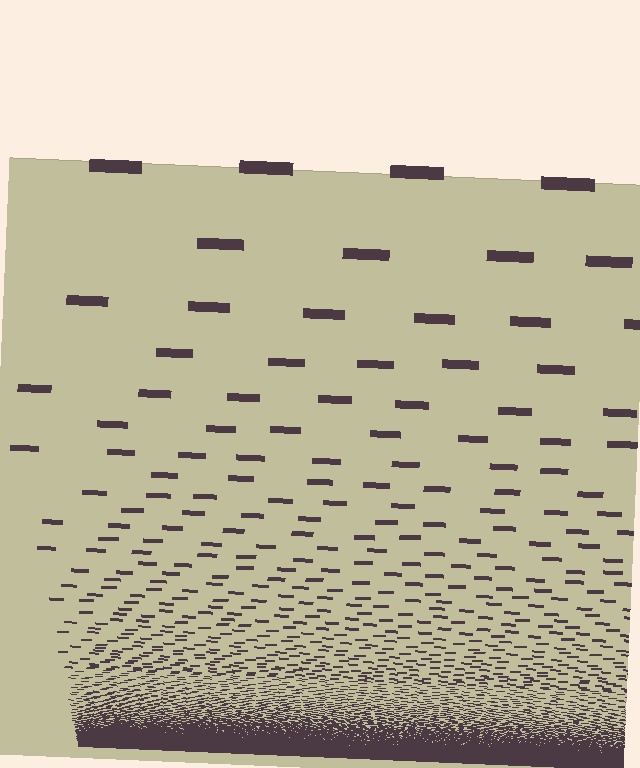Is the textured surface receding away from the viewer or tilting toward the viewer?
The surface appears to tilt toward the viewer. Texture elements get larger and sparser toward the top.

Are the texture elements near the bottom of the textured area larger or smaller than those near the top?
Smaller. The gradient is inverted — elements near the bottom are smaller and denser.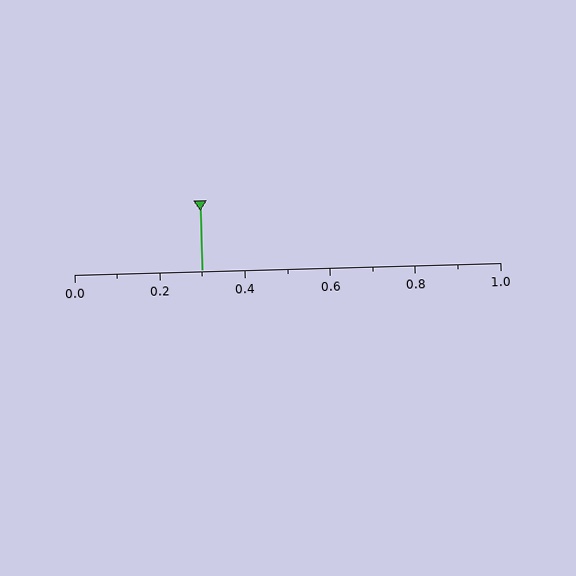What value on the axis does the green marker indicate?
The marker indicates approximately 0.3.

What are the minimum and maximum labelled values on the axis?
The axis runs from 0.0 to 1.0.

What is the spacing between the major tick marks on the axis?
The major ticks are spaced 0.2 apart.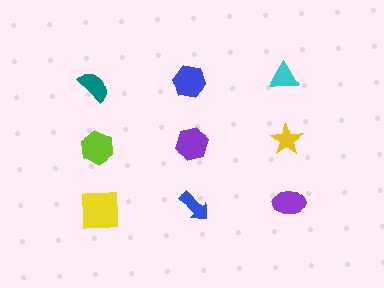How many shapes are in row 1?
3 shapes.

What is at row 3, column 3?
A purple ellipse.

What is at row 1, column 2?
A blue hexagon.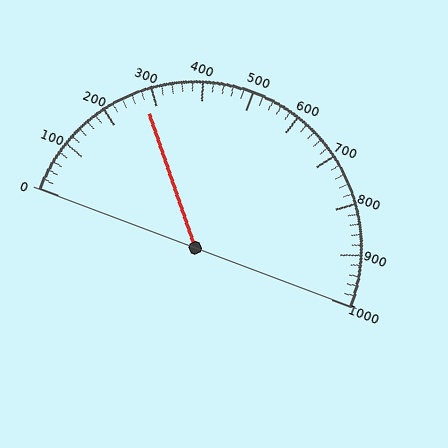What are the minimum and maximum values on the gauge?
The gauge ranges from 0 to 1000.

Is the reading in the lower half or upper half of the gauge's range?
The reading is in the lower half of the range (0 to 1000).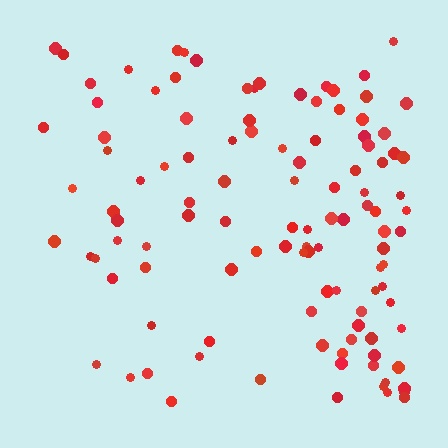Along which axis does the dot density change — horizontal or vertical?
Horizontal.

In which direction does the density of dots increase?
From left to right, with the right side densest.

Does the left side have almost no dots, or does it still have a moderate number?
Still a moderate number, just noticeably fewer than the right.